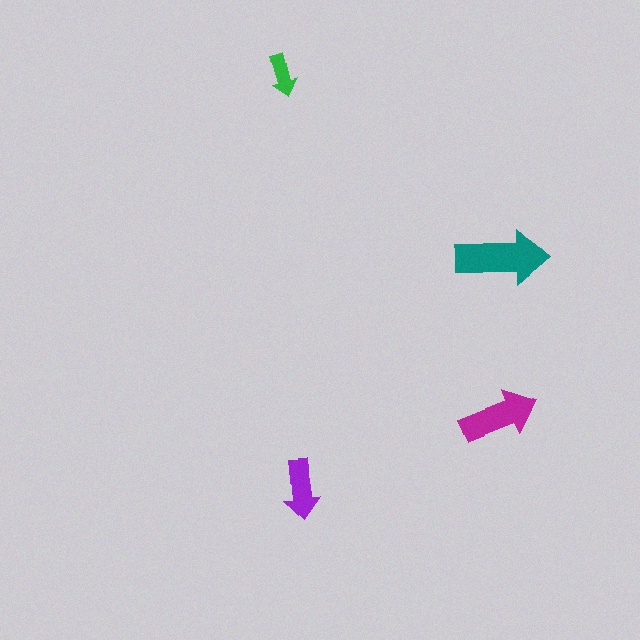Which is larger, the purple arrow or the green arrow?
The purple one.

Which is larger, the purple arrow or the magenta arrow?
The magenta one.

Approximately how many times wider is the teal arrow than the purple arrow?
About 1.5 times wider.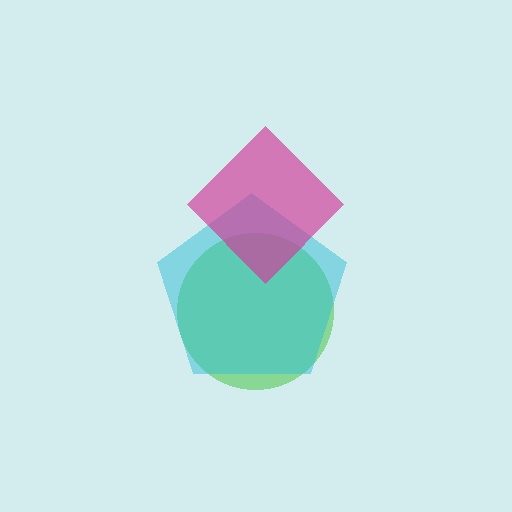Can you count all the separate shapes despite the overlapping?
Yes, there are 3 separate shapes.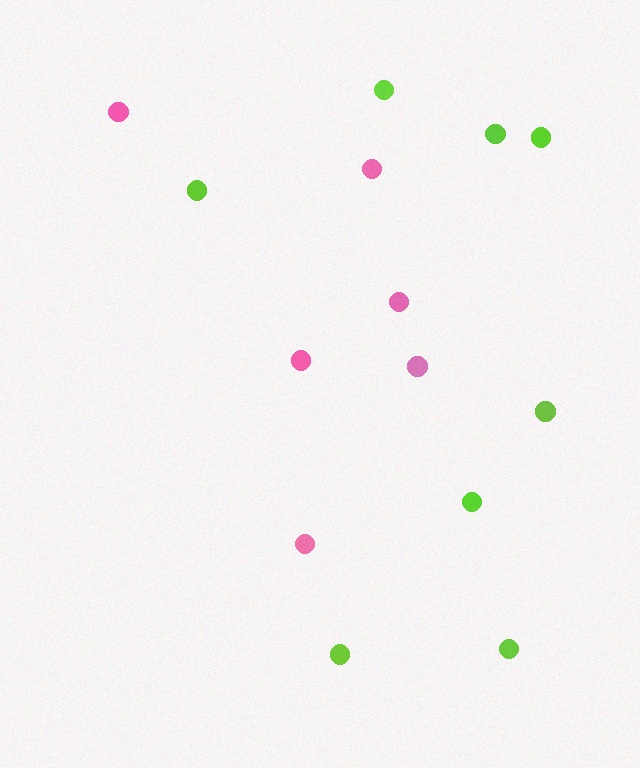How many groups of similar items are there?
There are 2 groups: one group of lime circles (8) and one group of pink circles (6).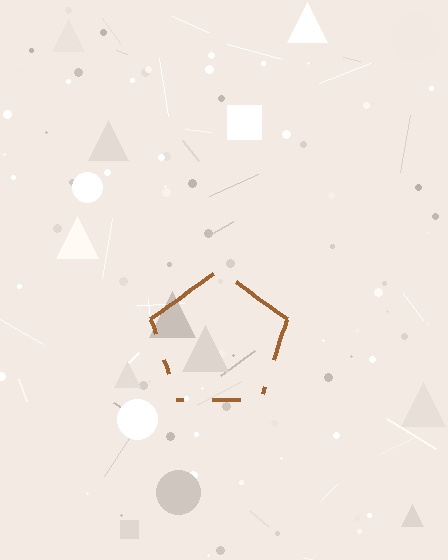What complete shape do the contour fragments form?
The contour fragments form a pentagon.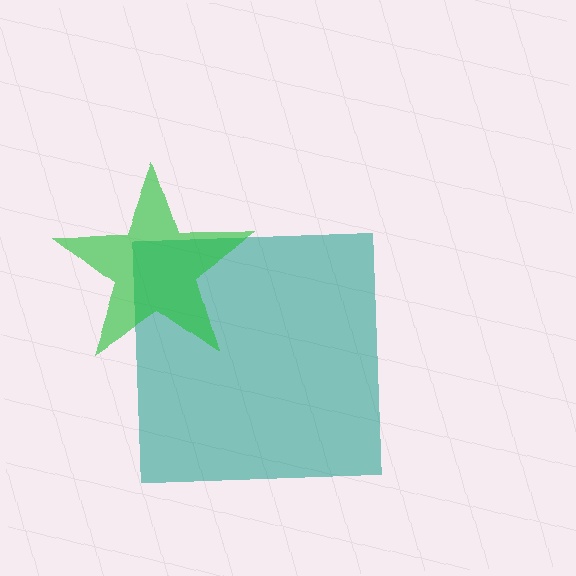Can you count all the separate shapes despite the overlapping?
Yes, there are 2 separate shapes.